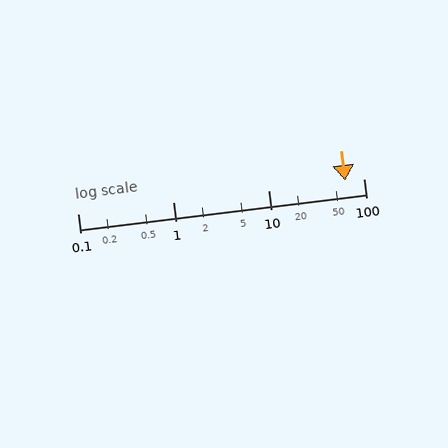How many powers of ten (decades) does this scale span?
The scale spans 3 decades, from 0.1 to 100.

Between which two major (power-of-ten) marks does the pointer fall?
The pointer is between 10 and 100.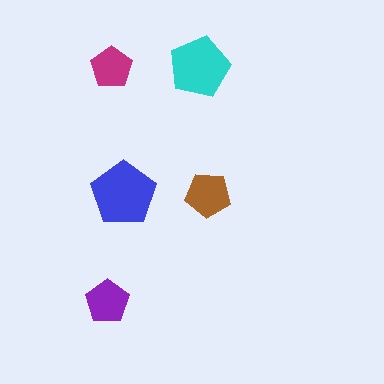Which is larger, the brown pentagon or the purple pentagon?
The brown one.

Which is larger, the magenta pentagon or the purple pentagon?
The purple one.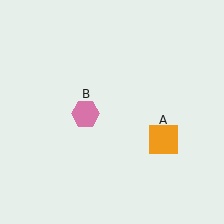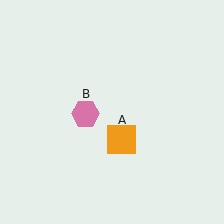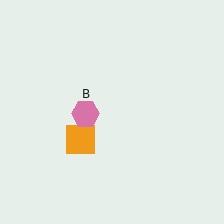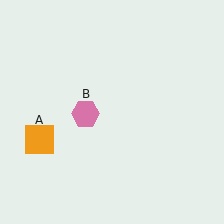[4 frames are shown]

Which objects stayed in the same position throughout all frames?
Pink hexagon (object B) remained stationary.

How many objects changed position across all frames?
1 object changed position: orange square (object A).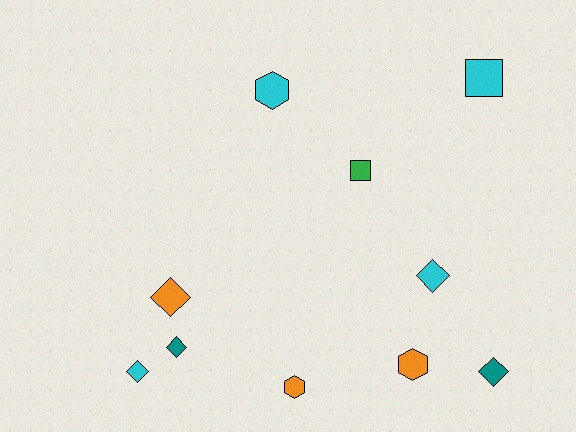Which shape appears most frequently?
Diamond, with 5 objects.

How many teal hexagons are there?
There are no teal hexagons.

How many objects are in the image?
There are 10 objects.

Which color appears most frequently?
Cyan, with 4 objects.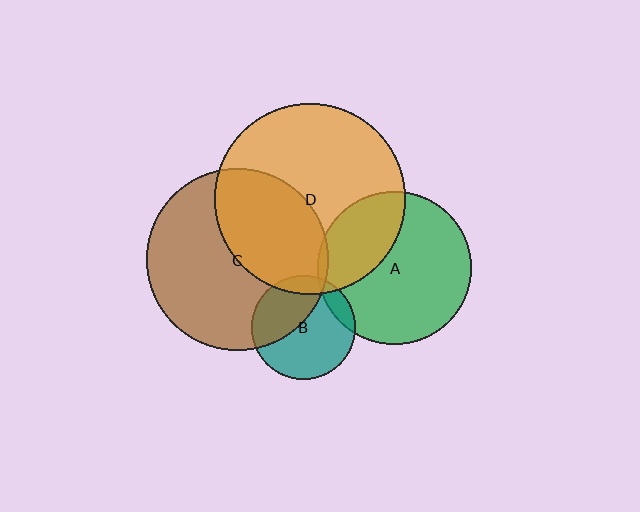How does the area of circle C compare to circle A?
Approximately 1.4 times.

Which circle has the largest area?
Circle D (orange).